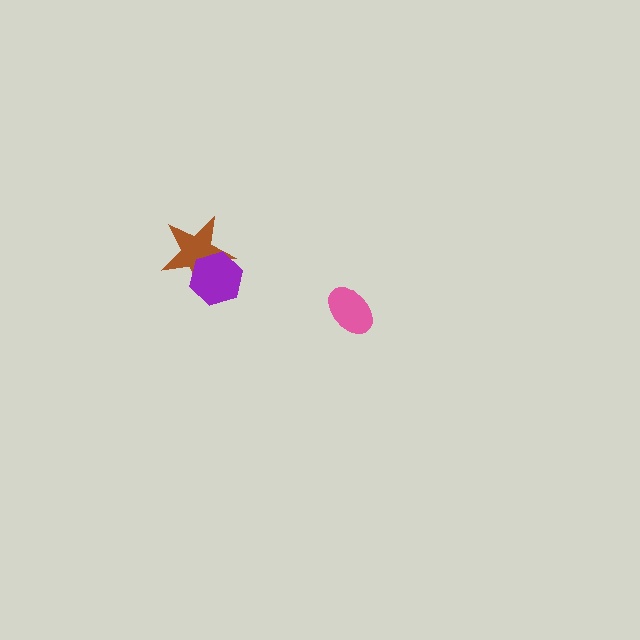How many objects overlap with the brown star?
1 object overlaps with the brown star.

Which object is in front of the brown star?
The purple hexagon is in front of the brown star.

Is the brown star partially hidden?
Yes, it is partially covered by another shape.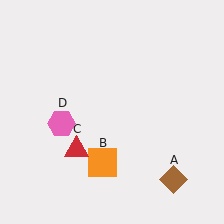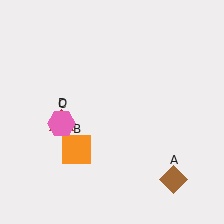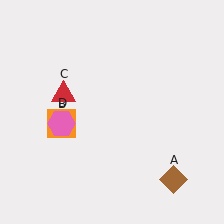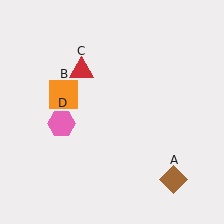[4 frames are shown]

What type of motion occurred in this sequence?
The orange square (object B), red triangle (object C) rotated clockwise around the center of the scene.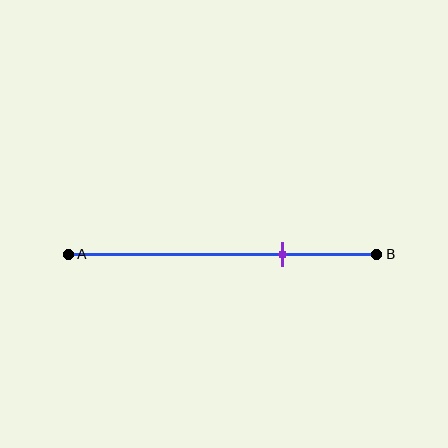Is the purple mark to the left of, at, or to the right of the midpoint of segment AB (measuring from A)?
The purple mark is to the right of the midpoint of segment AB.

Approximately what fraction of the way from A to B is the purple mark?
The purple mark is approximately 70% of the way from A to B.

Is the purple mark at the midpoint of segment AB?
No, the mark is at about 70% from A, not at the 50% midpoint.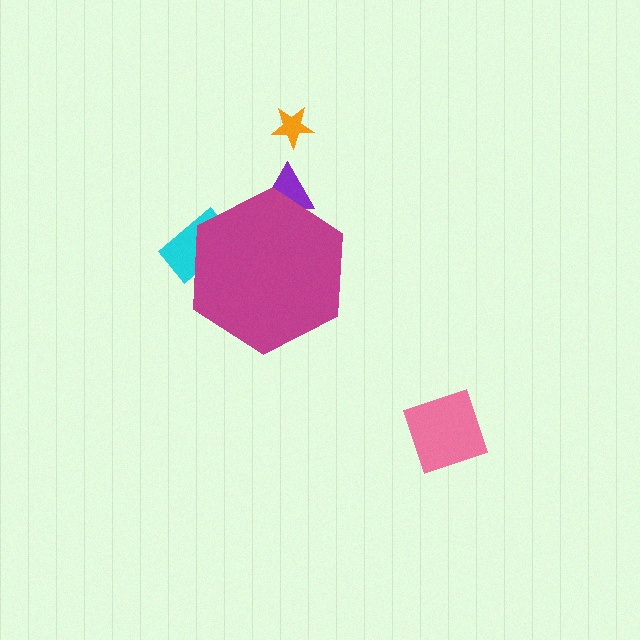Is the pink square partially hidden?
No, the pink square is fully visible.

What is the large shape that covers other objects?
A magenta hexagon.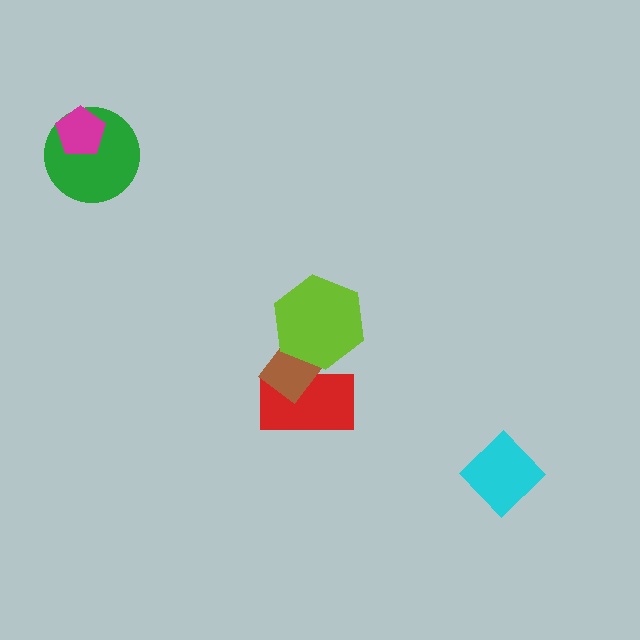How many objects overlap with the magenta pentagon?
1 object overlaps with the magenta pentagon.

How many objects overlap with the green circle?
1 object overlaps with the green circle.